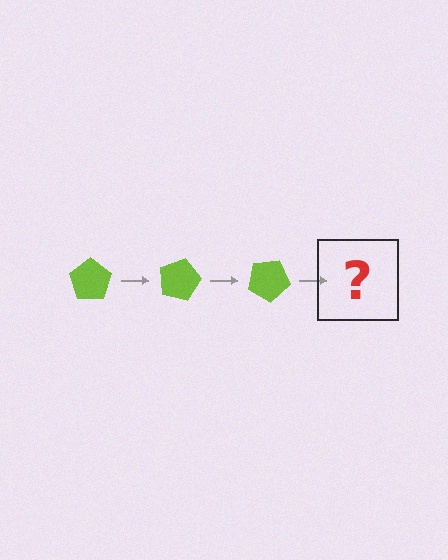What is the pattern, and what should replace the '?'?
The pattern is that the pentagon rotates 15 degrees each step. The '?' should be a lime pentagon rotated 45 degrees.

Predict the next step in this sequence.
The next step is a lime pentagon rotated 45 degrees.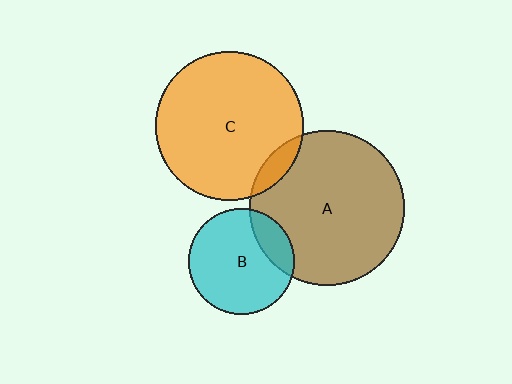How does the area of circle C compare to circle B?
Approximately 1.9 times.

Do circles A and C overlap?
Yes.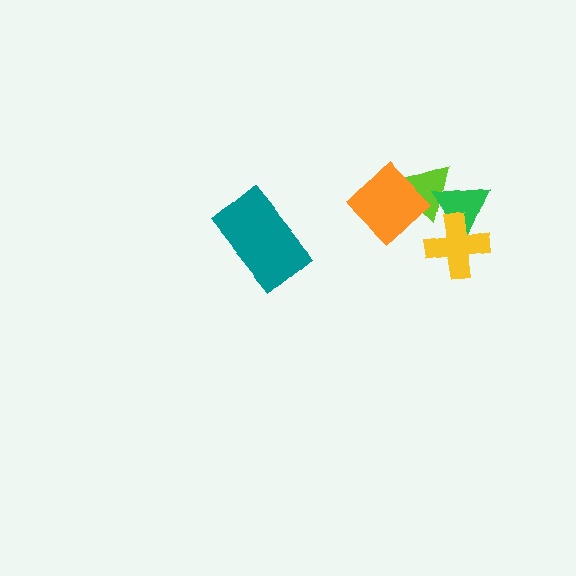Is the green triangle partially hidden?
Yes, it is partially covered by another shape.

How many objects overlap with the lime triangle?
2 objects overlap with the lime triangle.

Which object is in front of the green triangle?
The yellow cross is in front of the green triangle.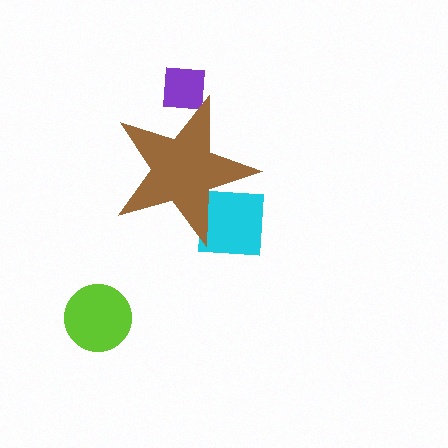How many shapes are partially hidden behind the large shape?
2 shapes are partially hidden.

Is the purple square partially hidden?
Yes, the purple square is partially hidden behind the brown star.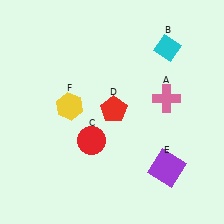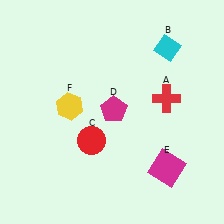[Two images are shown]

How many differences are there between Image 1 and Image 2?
There are 3 differences between the two images.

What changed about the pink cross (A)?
In Image 1, A is pink. In Image 2, it changed to red.